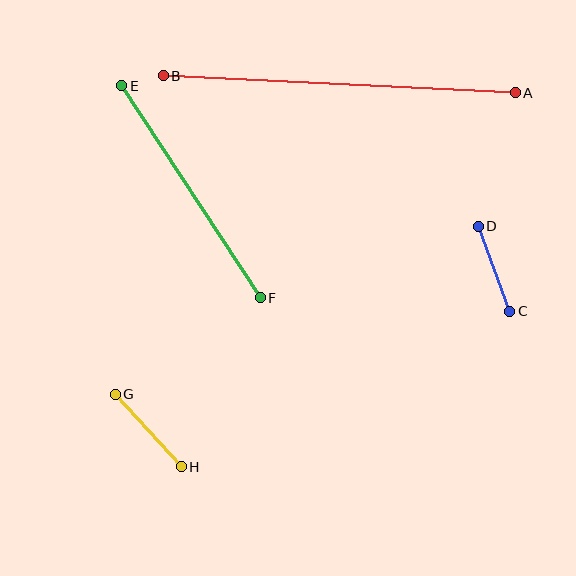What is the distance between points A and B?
The distance is approximately 353 pixels.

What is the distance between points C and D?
The distance is approximately 91 pixels.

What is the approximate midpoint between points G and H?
The midpoint is at approximately (148, 431) pixels.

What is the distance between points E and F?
The distance is approximately 253 pixels.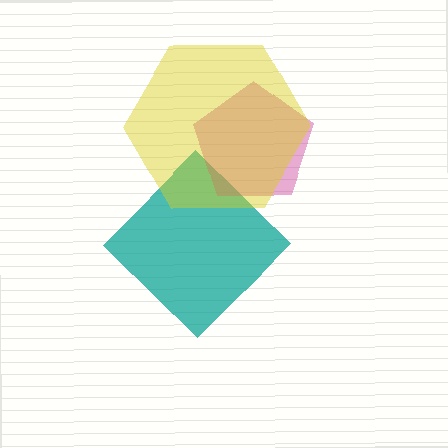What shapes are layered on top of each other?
The layered shapes are: a teal diamond, a magenta pentagon, a yellow hexagon.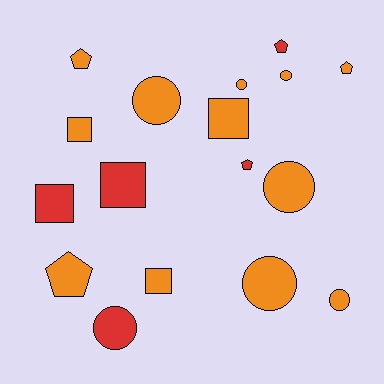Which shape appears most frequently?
Circle, with 7 objects.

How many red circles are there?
There is 1 red circle.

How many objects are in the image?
There are 17 objects.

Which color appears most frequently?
Orange, with 12 objects.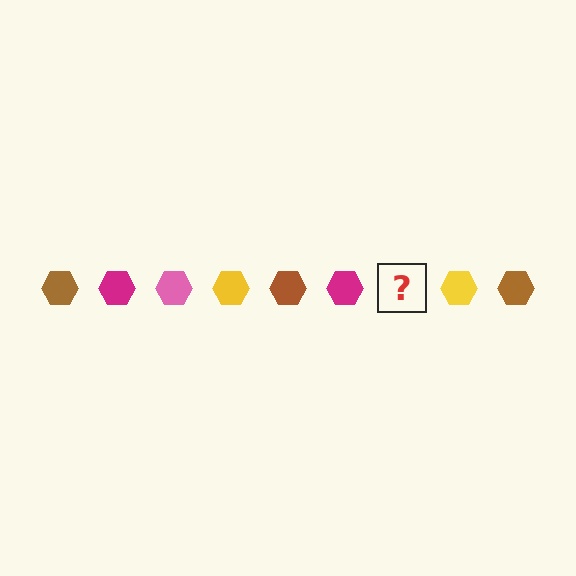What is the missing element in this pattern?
The missing element is a pink hexagon.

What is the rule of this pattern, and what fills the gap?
The rule is that the pattern cycles through brown, magenta, pink, yellow hexagons. The gap should be filled with a pink hexagon.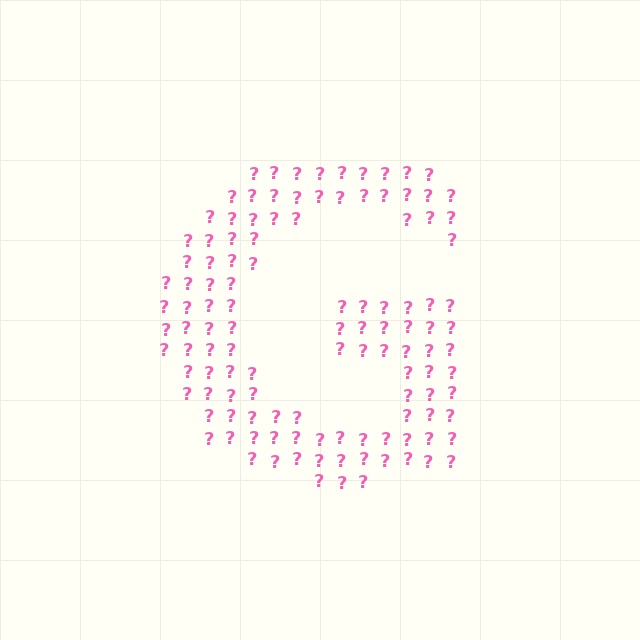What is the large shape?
The large shape is the letter G.